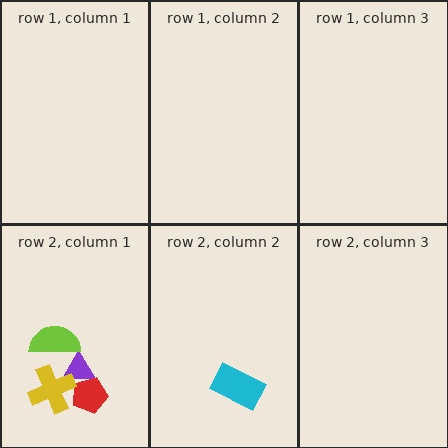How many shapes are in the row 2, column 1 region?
4.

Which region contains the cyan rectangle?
The row 2, column 2 region.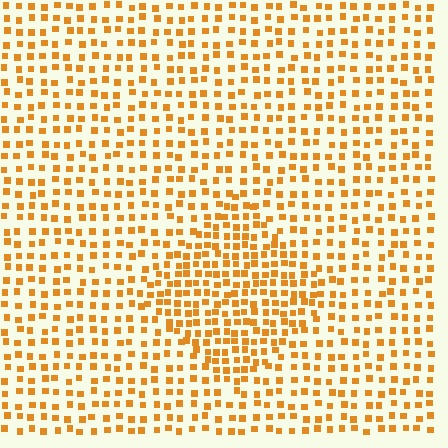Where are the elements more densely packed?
The elements are more densely packed inside the diamond boundary.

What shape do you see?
I see a diamond.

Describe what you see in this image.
The image contains small orange elements arranged at two different densities. A diamond-shaped region is visible where the elements are more densely packed than the surrounding area.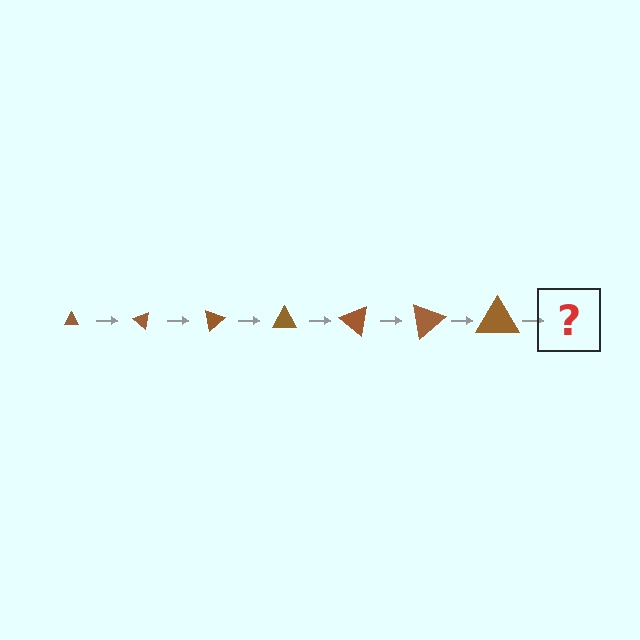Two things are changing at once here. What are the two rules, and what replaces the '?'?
The two rules are that the triangle grows larger each step and it rotates 40 degrees each step. The '?' should be a triangle, larger than the previous one and rotated 280 degrees from the start.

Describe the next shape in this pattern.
It should be a triangle, larger than the previous one and rotated 280 degrees from the start.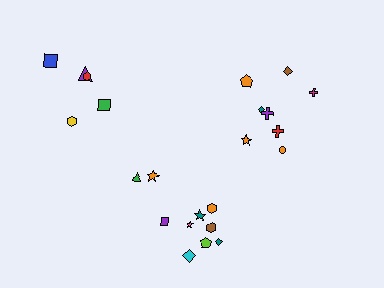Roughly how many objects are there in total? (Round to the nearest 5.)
Roughly 25 objects in total.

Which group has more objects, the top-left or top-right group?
The top-right group.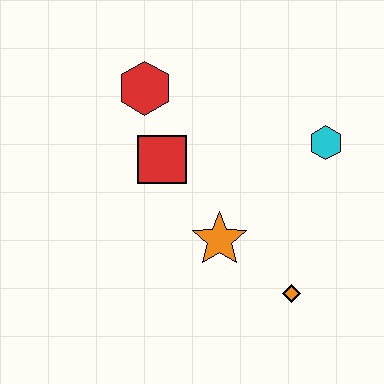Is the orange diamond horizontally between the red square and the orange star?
No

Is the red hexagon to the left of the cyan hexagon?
Yes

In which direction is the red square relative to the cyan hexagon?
The red square is to the left of the cyan hexagon.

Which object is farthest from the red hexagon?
The orange diamond is farthest from the red hexagon.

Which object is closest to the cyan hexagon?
The orange star is closest to the cyan hexagon.